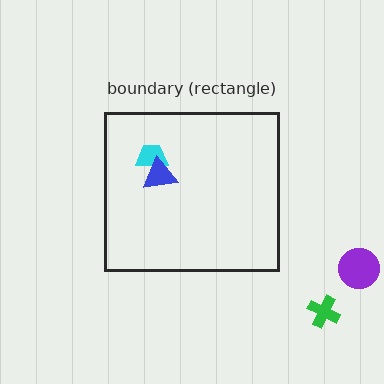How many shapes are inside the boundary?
2 inside, 2 outside.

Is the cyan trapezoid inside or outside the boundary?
Inside.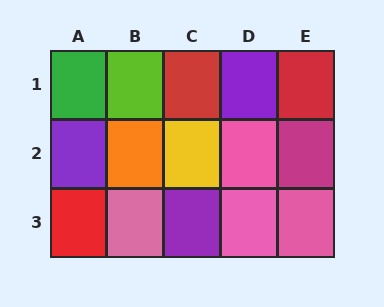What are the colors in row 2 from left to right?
Purple, orange, yellow, pink, magenta.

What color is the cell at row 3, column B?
Pink.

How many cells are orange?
1 cell is orange.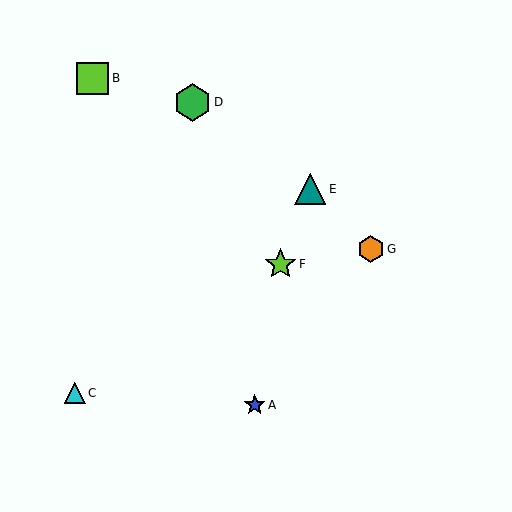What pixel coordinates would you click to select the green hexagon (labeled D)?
Click at (193, 102) to select the green hexagon D.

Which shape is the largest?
The green hexagon (labeled D) is the largest.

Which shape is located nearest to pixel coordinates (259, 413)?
The blue star (labeled A) at (255, 405) is nearest to that location.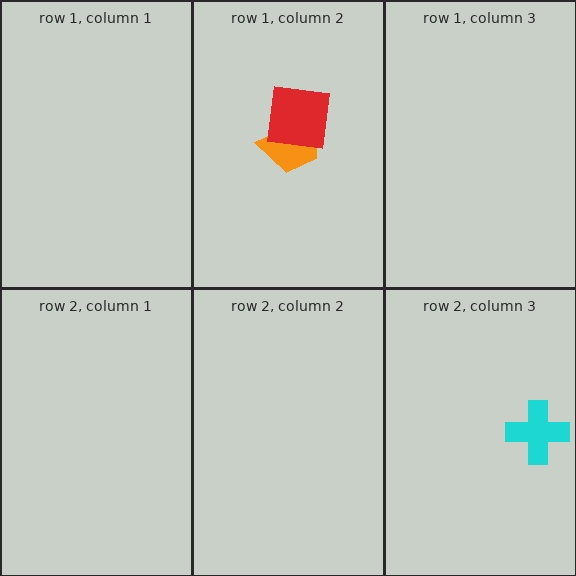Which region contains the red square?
The row 1, column 2 region.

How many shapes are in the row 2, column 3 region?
1.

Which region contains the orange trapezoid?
The row 1, column 2 region.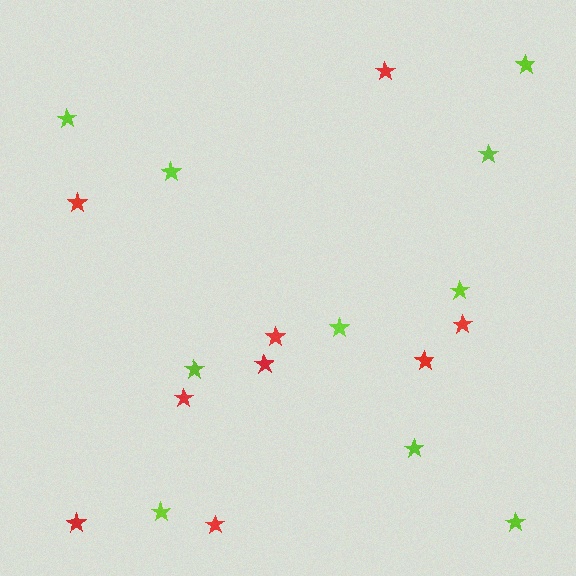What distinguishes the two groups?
There are 2 groups: one group of lime stars (10) and one group of red stars (9).